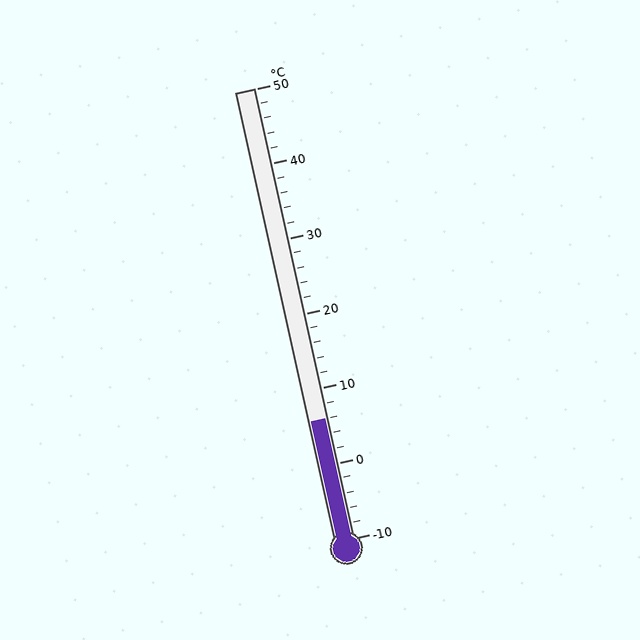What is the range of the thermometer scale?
The thermometer scale ranges from -10°C to 50°C.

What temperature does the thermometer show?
The thermometer shows approximately 6°C.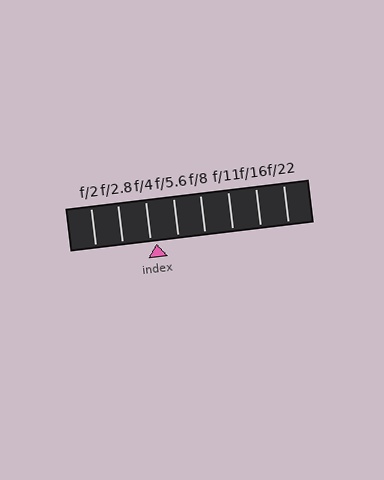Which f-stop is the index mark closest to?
The index mark is closest to f/4.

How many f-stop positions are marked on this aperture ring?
There are 8 f-stop positions marked.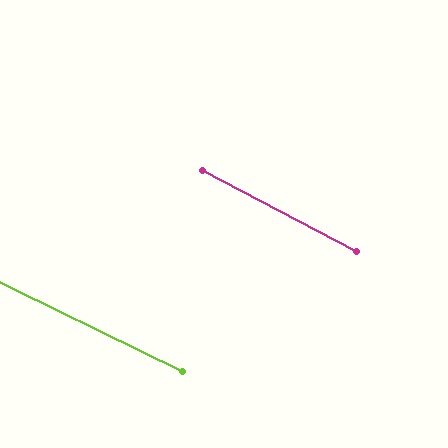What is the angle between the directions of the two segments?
Approximately 2 degrees.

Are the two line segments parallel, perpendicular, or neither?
Parallel — their directions differ by only 2.0°.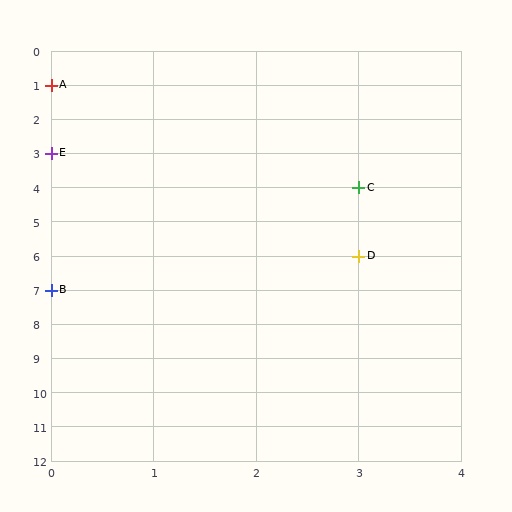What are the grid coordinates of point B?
Point B is at grid coordinates (0, 7).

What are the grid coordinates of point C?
Point C is at grid coordinates (3, 4).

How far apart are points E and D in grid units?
Points E and D are 3 columns and 3 rows apart (about 4.2 grid units diagonally).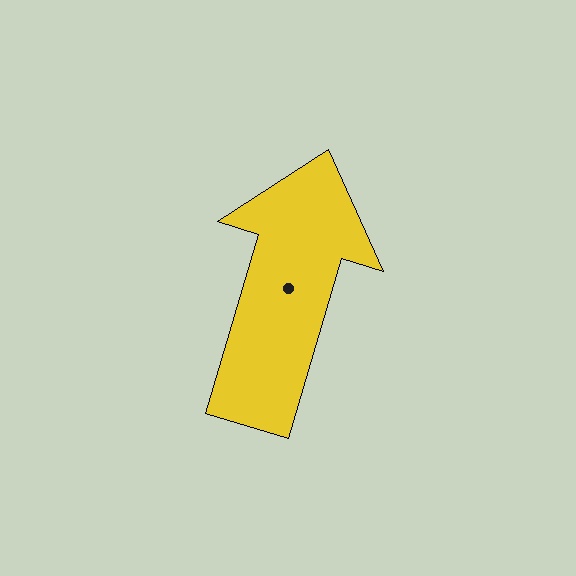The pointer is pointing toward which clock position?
Roughly 1 o'clock.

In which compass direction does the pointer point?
North.